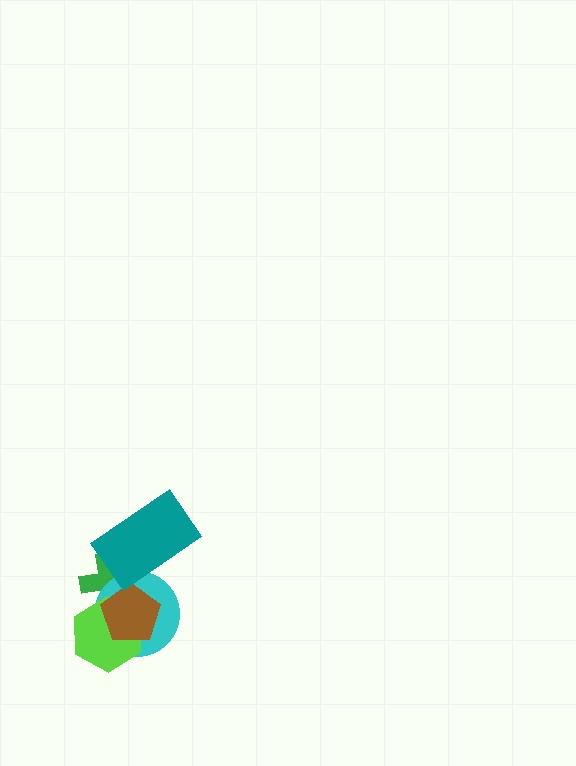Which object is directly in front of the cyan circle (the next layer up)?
The lime hexagon is directly in front of the cyan circle.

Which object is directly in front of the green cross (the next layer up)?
The cyan circle is directly in front of the green cross.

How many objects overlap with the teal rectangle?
2 objects overlap with the teal rectangle.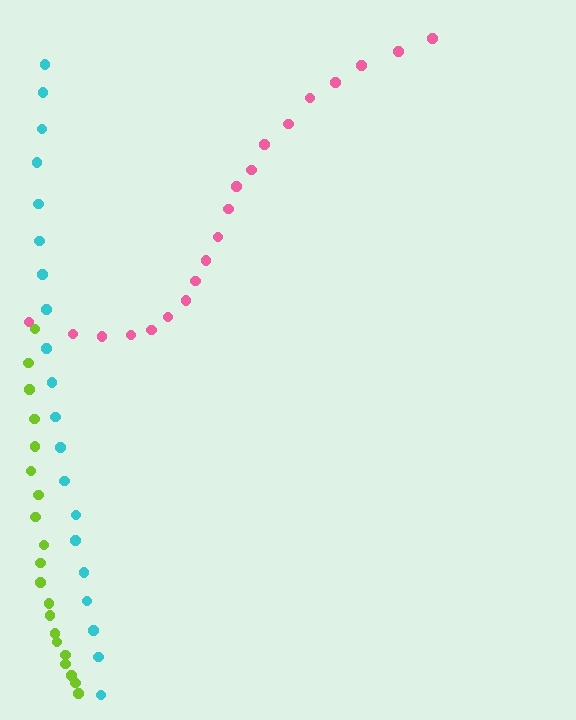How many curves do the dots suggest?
There are 3 distinct paths.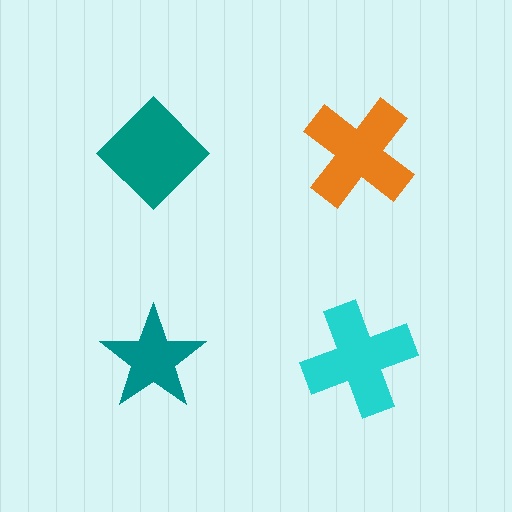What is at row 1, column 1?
A teal diamond.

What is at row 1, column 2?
An orange cross.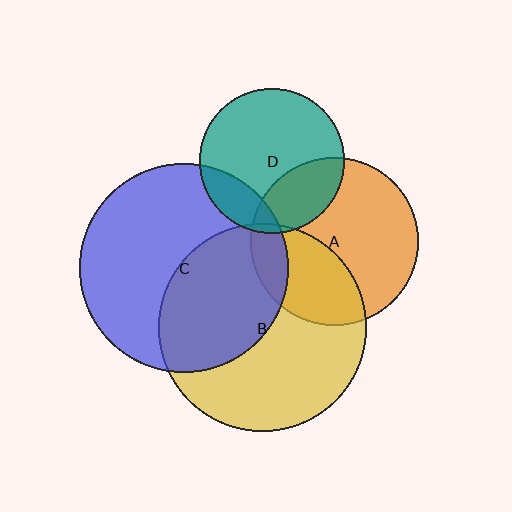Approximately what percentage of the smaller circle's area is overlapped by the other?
Approximately 25%.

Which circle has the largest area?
Circle C (blue).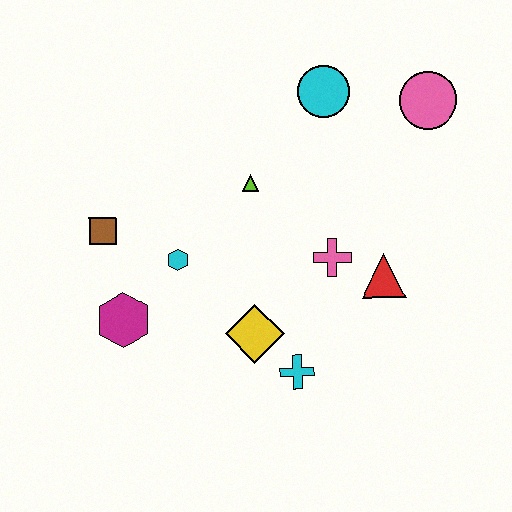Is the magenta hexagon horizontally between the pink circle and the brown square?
Yes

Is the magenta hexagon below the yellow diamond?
No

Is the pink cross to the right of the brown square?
Yes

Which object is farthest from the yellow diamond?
The pink circle is farthest from the yellow diamond.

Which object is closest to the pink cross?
The red triangle is closest to the pink cross.